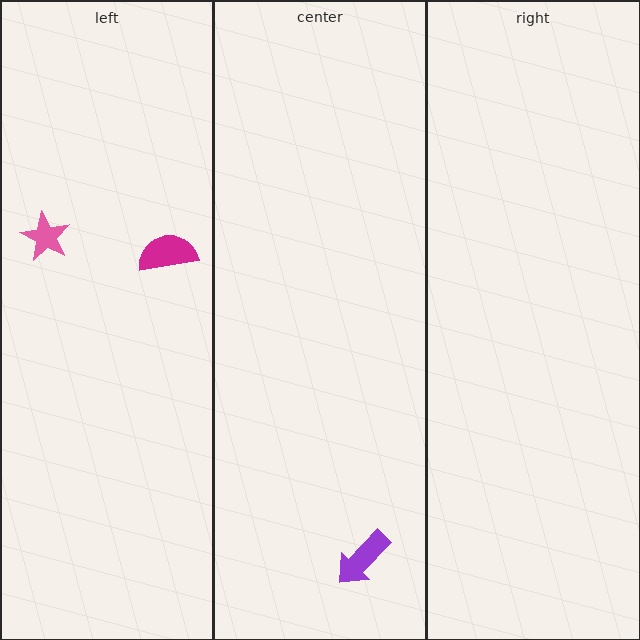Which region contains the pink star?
The left region.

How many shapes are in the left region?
2.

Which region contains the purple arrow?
The center region.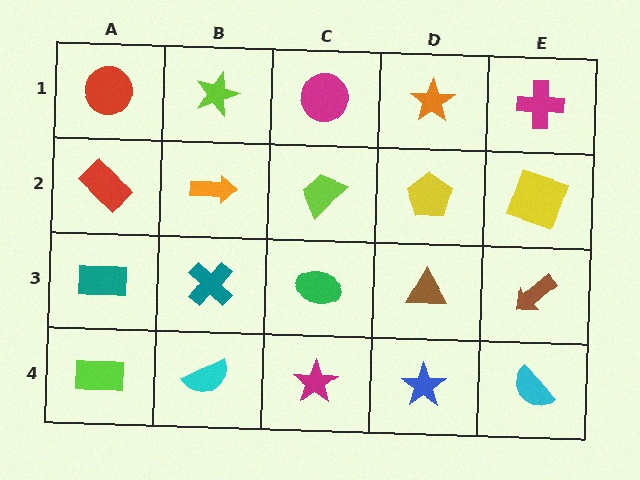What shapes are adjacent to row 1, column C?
A lime trapezoid (row 2, column C), a lime star (row 1, column B), an orange star (row 1, column D).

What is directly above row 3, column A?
A red rectangle.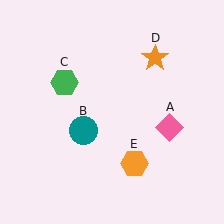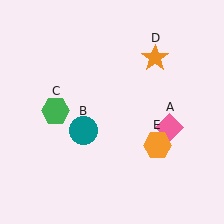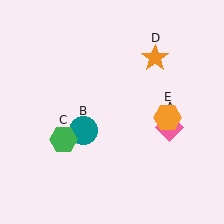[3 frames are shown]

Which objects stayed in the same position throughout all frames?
Pink diamond (object A) and teal circle (object B) and orange star (object D) remained stationary.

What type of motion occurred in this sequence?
The green hexagon (object C), orange hexagon (object E) rotated counterclockwise around the center of the scene.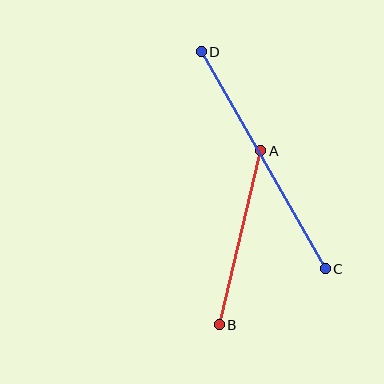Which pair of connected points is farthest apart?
Points C and D are farthest apart.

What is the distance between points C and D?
The distance is approximately 250 pixels.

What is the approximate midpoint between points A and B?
The midpoint is at approximately (240, 238) pixels.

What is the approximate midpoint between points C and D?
The midpoint is at approximately (263, 160) pixels.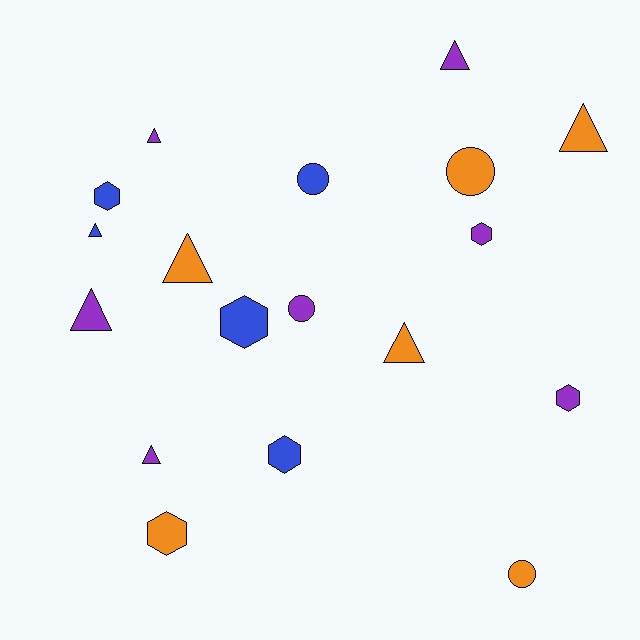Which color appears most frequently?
Purple, with 7 objects.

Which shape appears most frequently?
Triangle, with 8 objects.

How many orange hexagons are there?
There is 1 orange hexagon.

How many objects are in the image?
There are 18 objects.